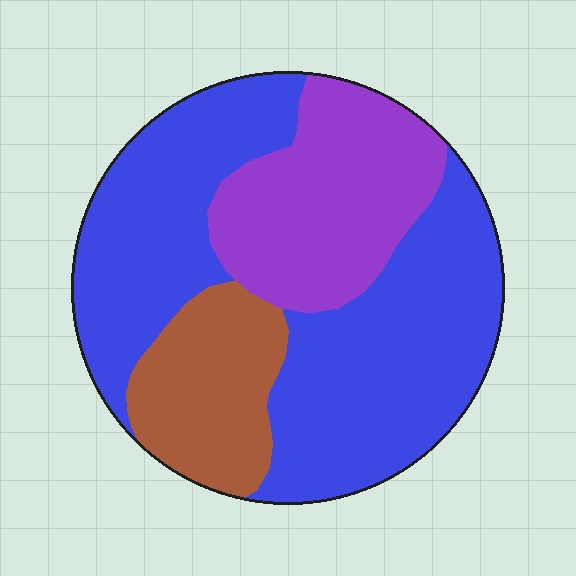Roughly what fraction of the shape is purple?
Purple covers about 25% of the shape.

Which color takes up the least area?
Brown, at roughly 15%.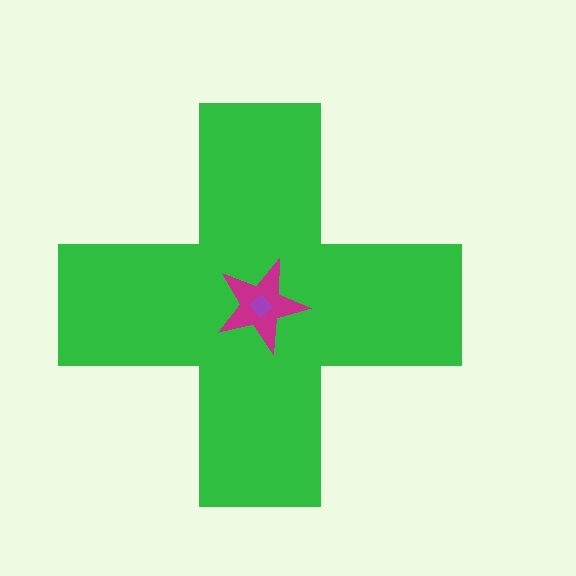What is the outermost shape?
The green cross.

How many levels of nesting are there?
3.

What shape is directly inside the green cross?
The magenta star.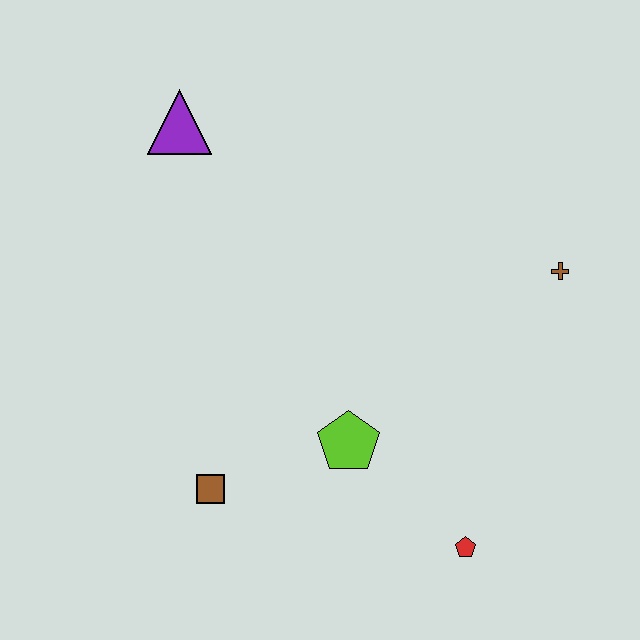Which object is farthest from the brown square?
The brown cross is farthest from the brown square.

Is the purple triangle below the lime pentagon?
No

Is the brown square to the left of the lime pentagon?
Yes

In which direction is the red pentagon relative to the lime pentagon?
The red pentagon is to the right of the lime pentagon.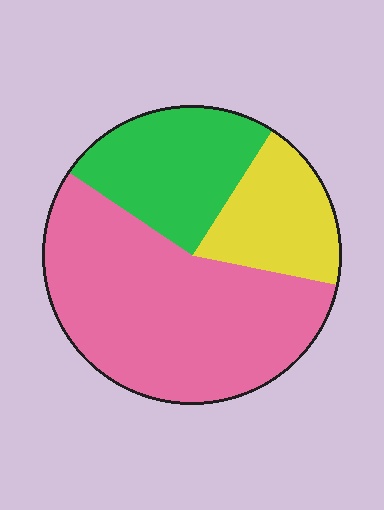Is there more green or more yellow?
Green.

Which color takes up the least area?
Yellow, at roughly 20%.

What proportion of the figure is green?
Green covers about 25% of the figure.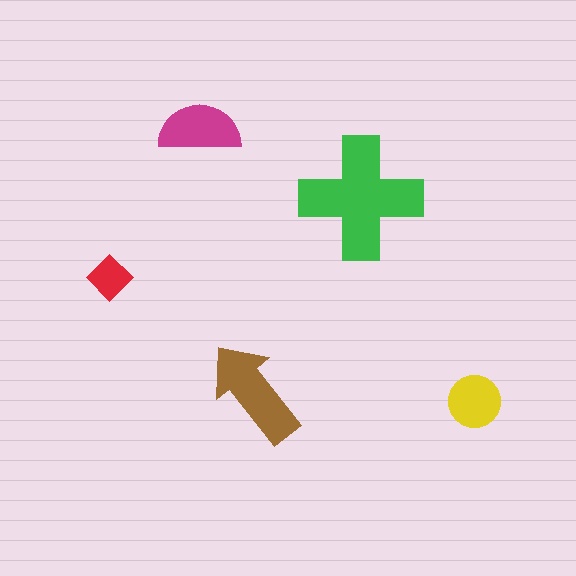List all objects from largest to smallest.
The green cross, the brown arrow, the magenta semicircle, the yellow circle, the red diamond.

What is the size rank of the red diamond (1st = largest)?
5th.